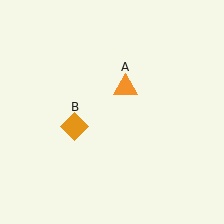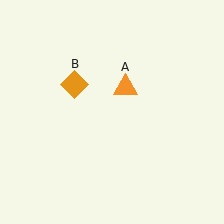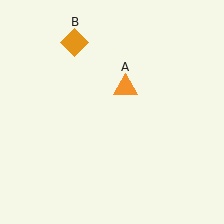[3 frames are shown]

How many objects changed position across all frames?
1 object changed position: orange diamond (object B).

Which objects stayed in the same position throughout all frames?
Orange triangle (object A) remained stationary.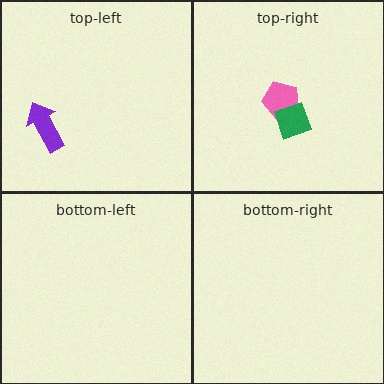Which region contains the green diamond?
The top-right region.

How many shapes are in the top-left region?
1.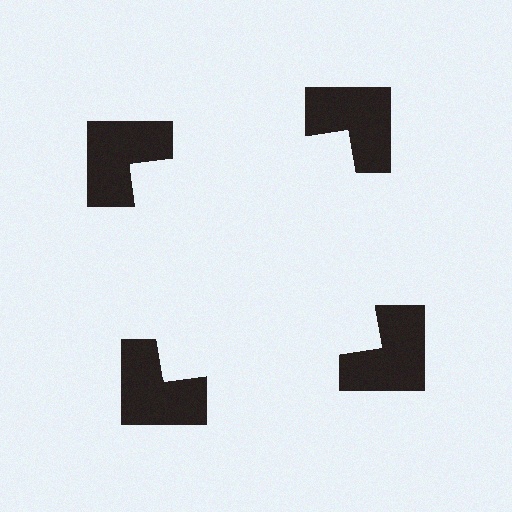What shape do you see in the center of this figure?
An illusory square — its edges are inferred from the aligned wedge cuts in the notched squares, not physically drawn.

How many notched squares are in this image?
There are 4 — one at each vertex of the illusory square.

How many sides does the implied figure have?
4 sides.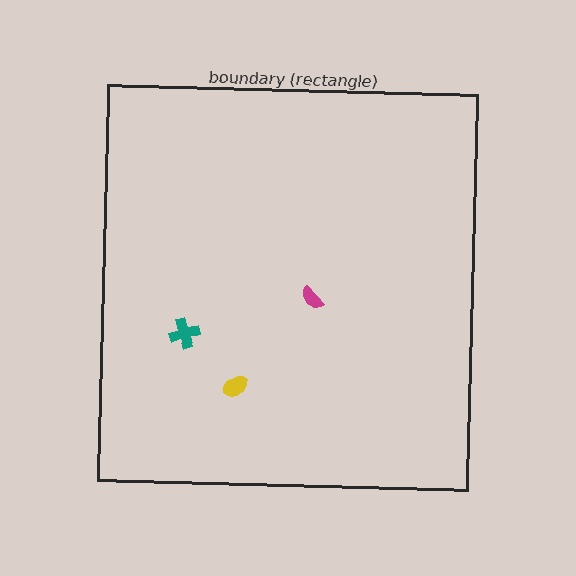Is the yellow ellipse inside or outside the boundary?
Inside.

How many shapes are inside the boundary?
3 inside, 0 outside.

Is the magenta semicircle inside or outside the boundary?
Inside.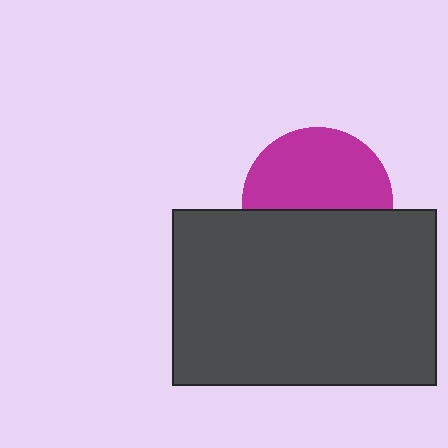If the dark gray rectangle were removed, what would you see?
You would see the complete magenta circle.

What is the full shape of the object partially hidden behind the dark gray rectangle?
The partially hidden object is a magenta circle.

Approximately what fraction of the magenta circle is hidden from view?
Roughly 44% of the magenta circle is hidden behind the dark gray rectangle.